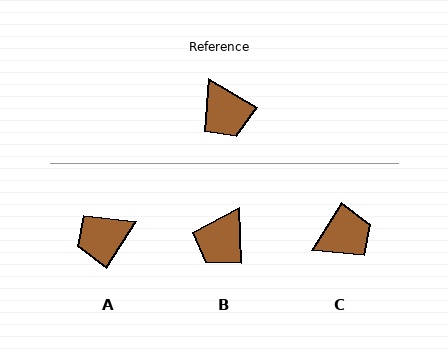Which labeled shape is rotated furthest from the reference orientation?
A, about 93 degrees away.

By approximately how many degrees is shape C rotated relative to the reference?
Approximately 88 degrees counter-clockwise.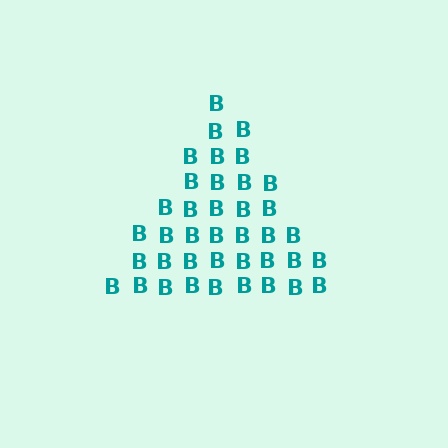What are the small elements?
The small elements are letter B's.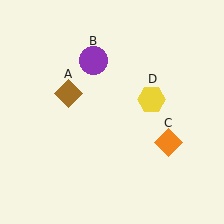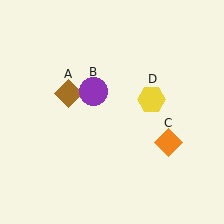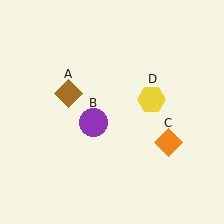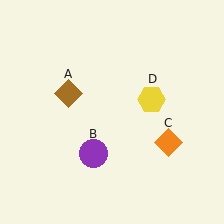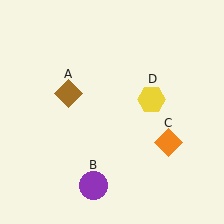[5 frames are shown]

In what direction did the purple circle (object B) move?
The purple circle (object B) moved down.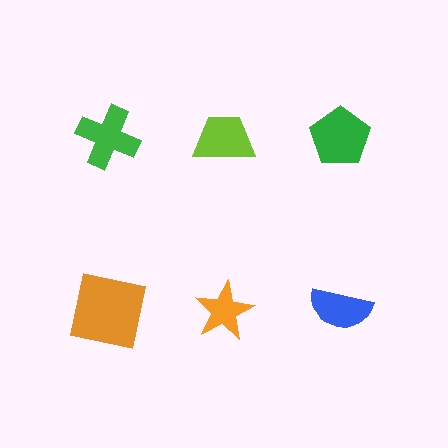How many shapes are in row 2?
3 shapes.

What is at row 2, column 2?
An orange star.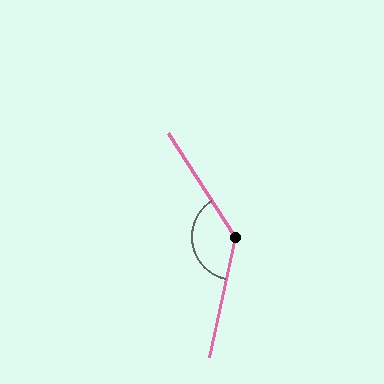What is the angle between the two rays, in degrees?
Approximately 135 degrees.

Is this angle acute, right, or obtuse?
It is obtuse.